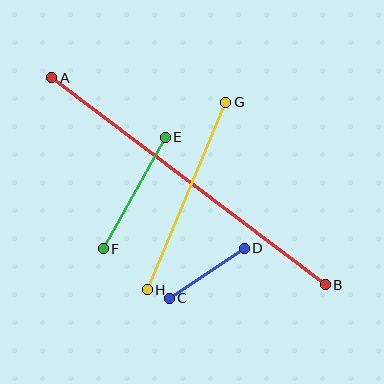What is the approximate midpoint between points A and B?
The midpoint is at approximately (189, 181) pixels.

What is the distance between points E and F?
The distance is approximately 128 pixels.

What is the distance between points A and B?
The distance is approximately 343 pixels.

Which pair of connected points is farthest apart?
Points A and B are farthest apart.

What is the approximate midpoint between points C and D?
The midpoint is at approximately (207, 273) pixels.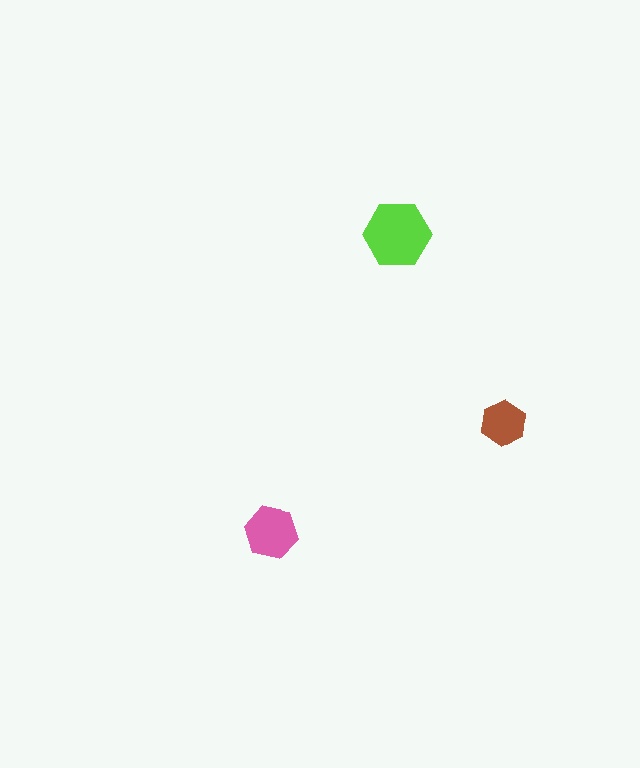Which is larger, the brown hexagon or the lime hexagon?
The lime one.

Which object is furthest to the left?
The pink hexagon is leftmost.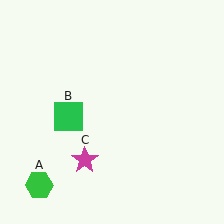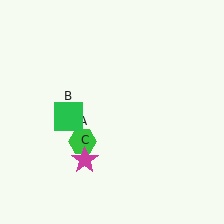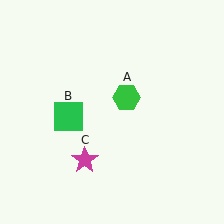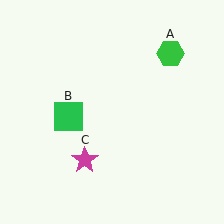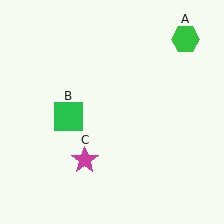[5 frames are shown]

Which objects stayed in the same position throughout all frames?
Green square (object B) and magenta star (object C) remained stationary.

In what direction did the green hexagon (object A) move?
The green hexagon (object A) moved up and to the right.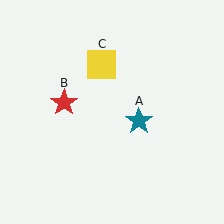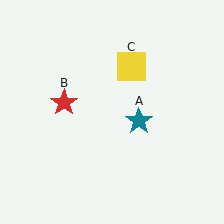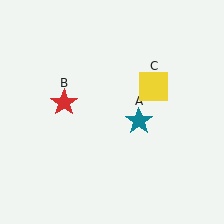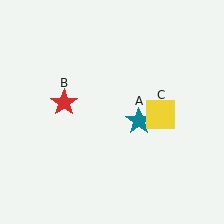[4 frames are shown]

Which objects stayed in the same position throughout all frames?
Teal star (object A) and red star (object B) remained stationary.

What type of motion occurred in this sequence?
The yellow square (object C) rotated clockwise around the center of the scene.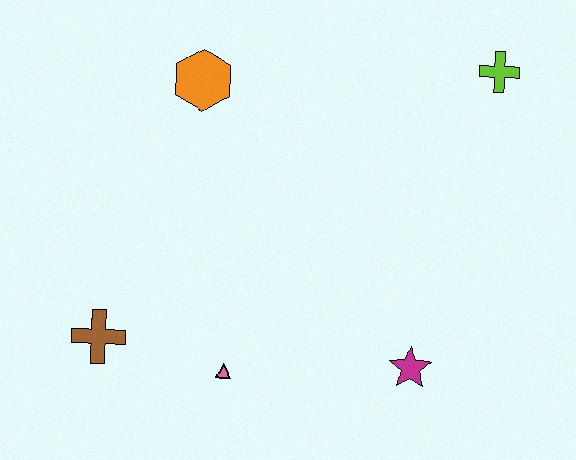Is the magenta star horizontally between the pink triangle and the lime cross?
Yes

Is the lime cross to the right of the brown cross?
Yes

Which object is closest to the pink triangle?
The brown cross is closest to the pink triangle.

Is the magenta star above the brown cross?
No